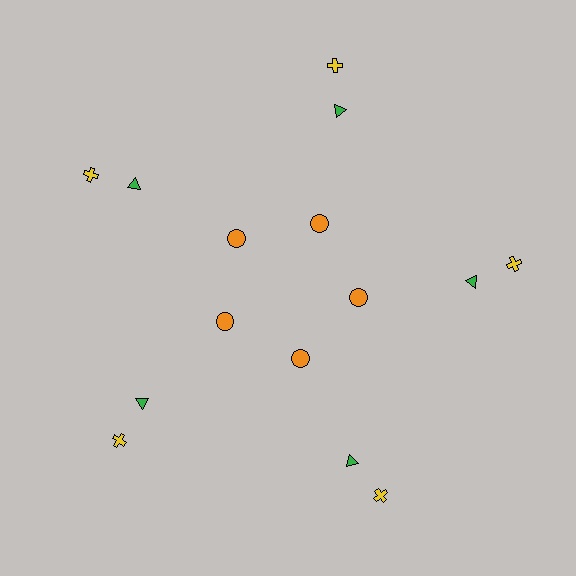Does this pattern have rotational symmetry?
Yes, this pattern has 5-fold rotational symmetry. It looks the same after rotating 72 degrees around the center.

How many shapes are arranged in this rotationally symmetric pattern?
There are 15 shapes, arranged in 5 groups of 3.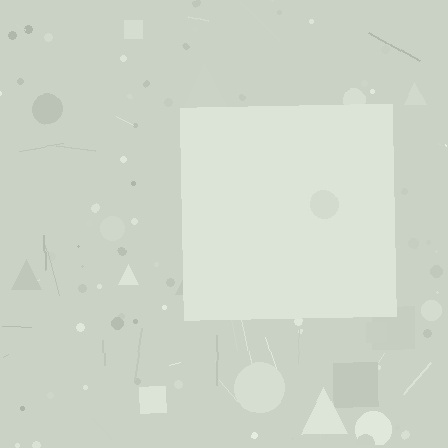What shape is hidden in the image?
A square is hidden in the image.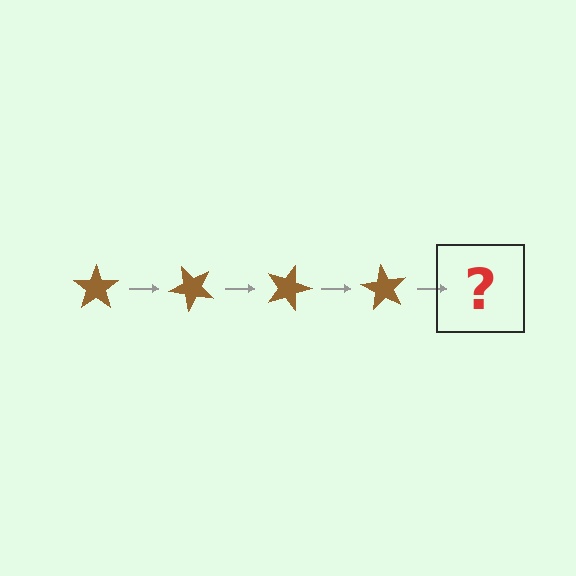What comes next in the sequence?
The next element should be a brown star rotated 180 degrees.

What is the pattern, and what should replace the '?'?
The pattern is that the star rotates 45 degrees each step. The '?' should be a brown star rotated 180 degrees.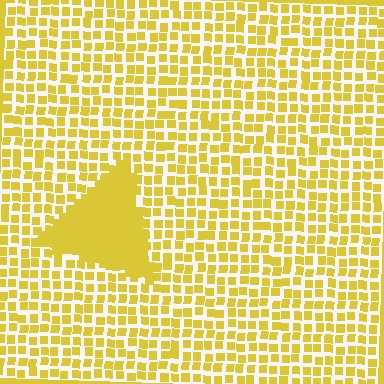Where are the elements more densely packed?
The elements are more densely packed inside the triangle boundary.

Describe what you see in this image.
The image contains small yellow elements arranged at two different densities. A triangle-shaped region is visible where the elements are more densely packed than the surrounding area.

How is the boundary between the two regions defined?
The boundary is defined by a change in element density (approximately 2.6x ratio). All elements are the same color, size, and shape.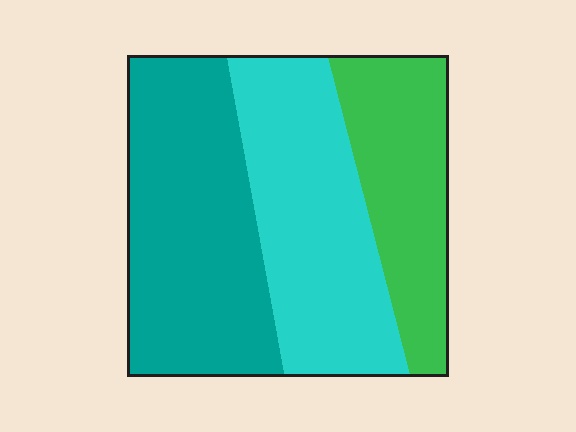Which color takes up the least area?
Green, at roughly 25%.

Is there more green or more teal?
Teal.